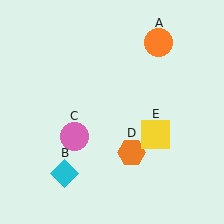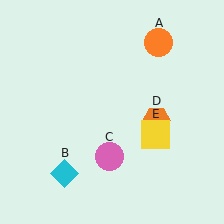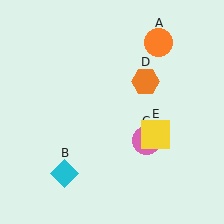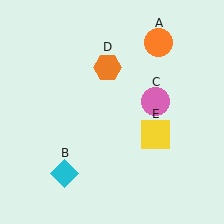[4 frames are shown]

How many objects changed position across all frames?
2 objects changed position: pink circle (object C), orange hexagon (object D).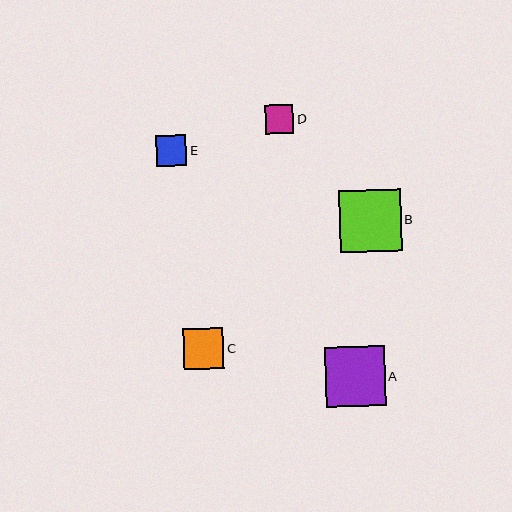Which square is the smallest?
Square D is the smallest with a size of approximately 29 pixels.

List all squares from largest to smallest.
From largest to smallest: B, A, C, E, D.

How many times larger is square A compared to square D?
Square A is approximately 2.1 times the size of square D.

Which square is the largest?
Square B is the largest with a size of approximately 62 pixels.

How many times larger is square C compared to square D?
Square C is approximately 1.4 times the size of square D.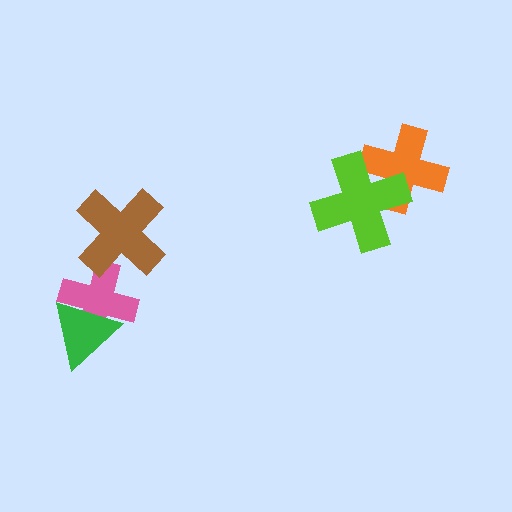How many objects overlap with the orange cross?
1 object overlaps with the orange cross.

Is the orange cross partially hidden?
Yes, it is partially covered by another shape.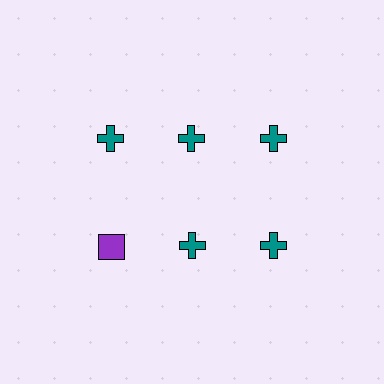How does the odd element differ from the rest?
It differs in both color (purple instead of teal) and shape (square instead of cross).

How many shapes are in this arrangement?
There are 6 shapes arranged in a grid pattern.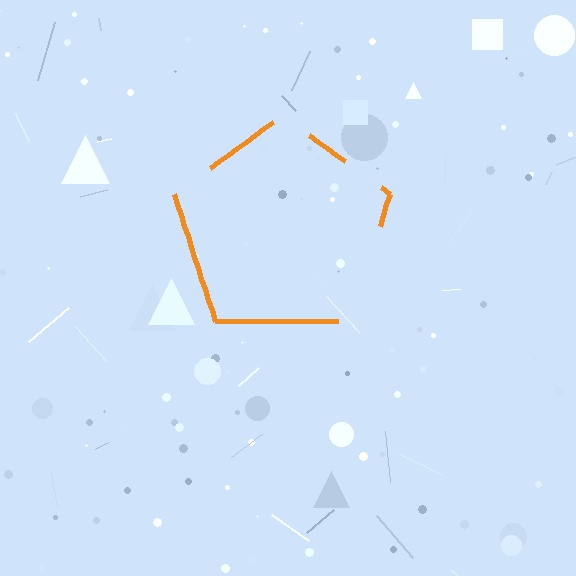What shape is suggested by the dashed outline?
The dashed outline suggests a pentagon.